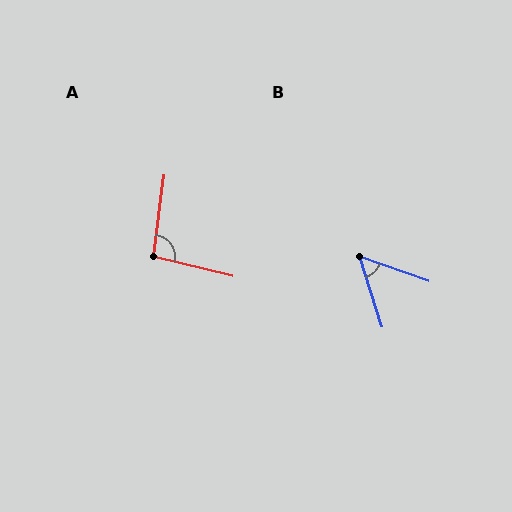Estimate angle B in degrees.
Approximately 54 degrees.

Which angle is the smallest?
B, at approximately 54 degrees.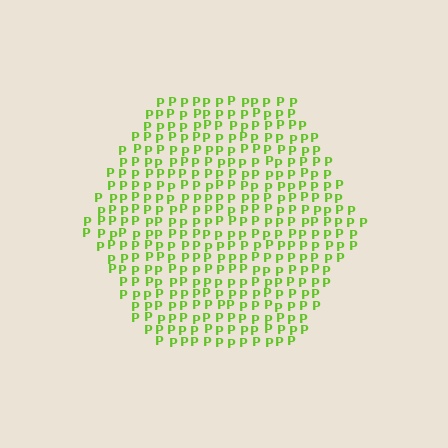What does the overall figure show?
The overall figure shows a hexagon.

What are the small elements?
The small elements are letter P's.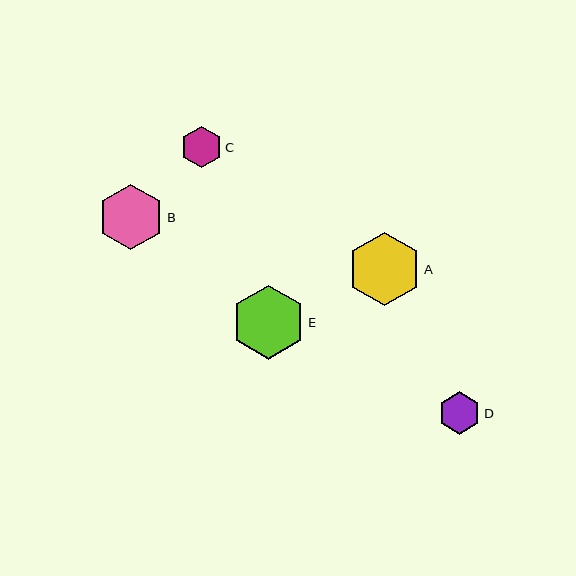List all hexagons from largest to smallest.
From largest to smallest: E, A, B, D, C.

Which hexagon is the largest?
Hexagon E is the largest with a size of approximately 74 pixels.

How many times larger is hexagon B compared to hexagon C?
Hexagon B is approximately 1.6 times the size of hexagon C.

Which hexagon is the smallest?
Hexagon C is the smallest with a size of approximately 41 pixels.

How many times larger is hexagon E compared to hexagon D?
Hexagon E is approximately 1.8 times the size of hexagon D.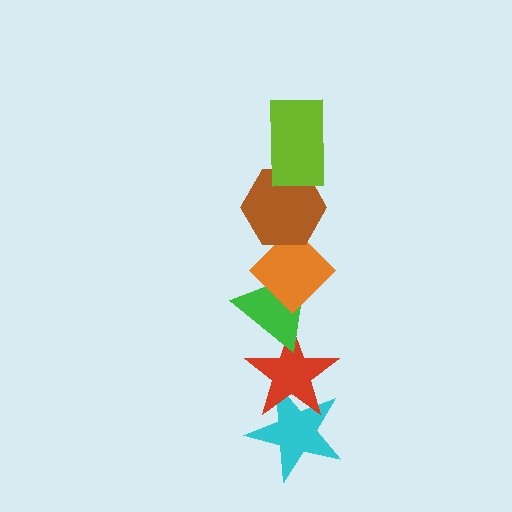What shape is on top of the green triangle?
The orange diamond is on top of the green triangle.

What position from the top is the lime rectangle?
The lime rectangle is 1st from the top.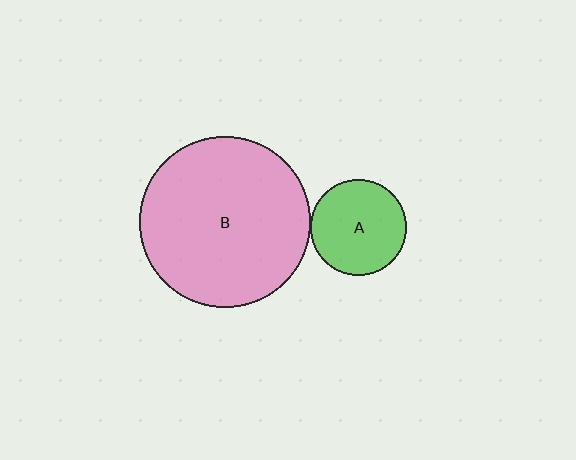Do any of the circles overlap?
No, none of the circles overlap.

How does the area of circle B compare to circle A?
Approximately 3.2 times.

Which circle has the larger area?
Circle B (pink).